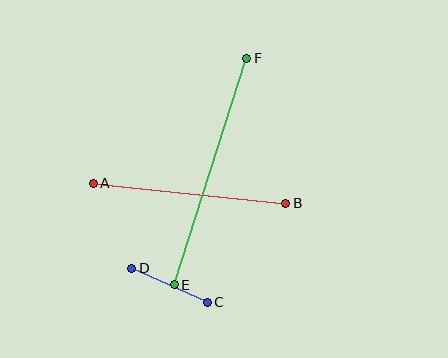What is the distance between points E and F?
The distance is approximately 238 pixels.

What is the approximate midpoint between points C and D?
The midpoint is at approximately (170, 285) pixels.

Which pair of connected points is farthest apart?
Points E and F are farthest apart.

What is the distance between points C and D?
The distance is approximately 83 pixels.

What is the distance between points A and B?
The distance is approximately 193 pixels.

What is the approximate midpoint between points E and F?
The midpoint is at approximately (210, 172) pixels.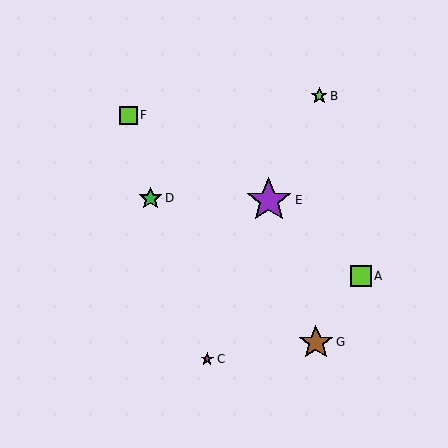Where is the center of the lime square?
The center of the lime square is at (361, 276).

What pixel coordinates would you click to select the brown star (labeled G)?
Click at (316, 342) to select the brown star G.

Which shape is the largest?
The purple star (labeled E) is the largest.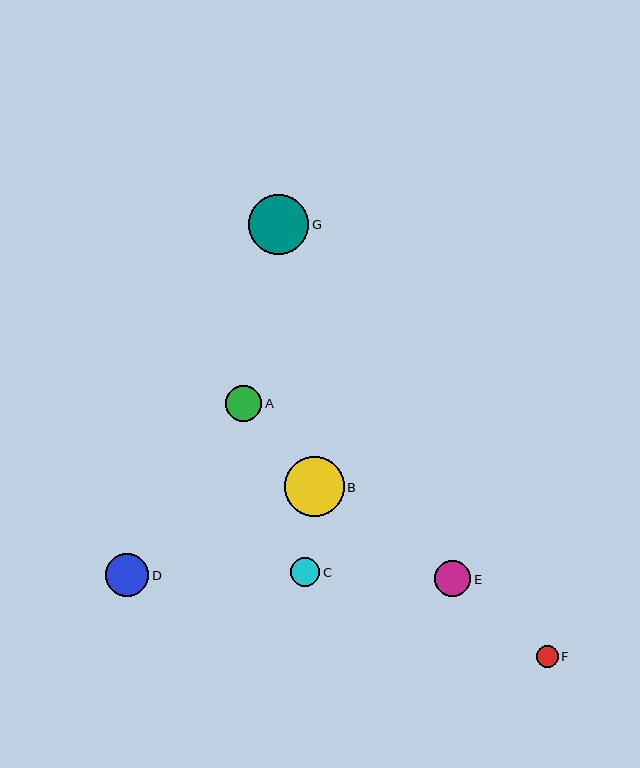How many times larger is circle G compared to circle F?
Circle G is approximately 2.8 times the size of circle F.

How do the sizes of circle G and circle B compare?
Circle G and circle B are approximately the same size.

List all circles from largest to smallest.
From largest to smallest: G, B, D, E, A, C, F.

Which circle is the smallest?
Circle F is the smallest with a size of approximately 22 pixels.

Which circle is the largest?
Circle G is the largest with a size of approximately 60 pixels.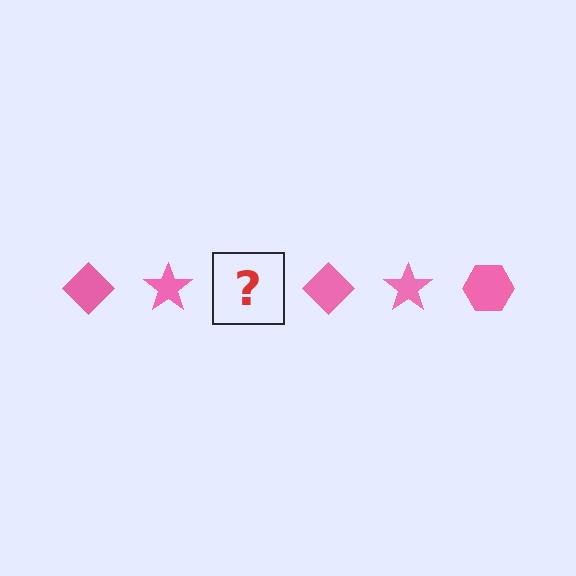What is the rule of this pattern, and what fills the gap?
The rule is that the pattern cycles through diamond, star, hexagon shapes in pink. The gap should be filled with a pink hexagon.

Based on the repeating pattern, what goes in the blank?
The blank should be a pink hexagon.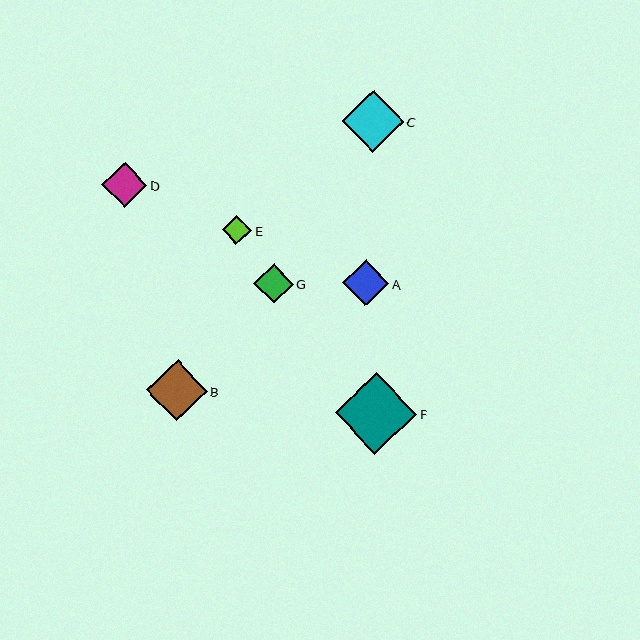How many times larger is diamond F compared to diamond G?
Diamond F is approximately 2.1 times the size of diamond G.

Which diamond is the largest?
Diamond F is the largest with a size of approximately 82 pixels.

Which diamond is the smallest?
Diamond E is the smallest with a size of approximately 29 pixels.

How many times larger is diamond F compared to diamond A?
Diamond F is approximately 1.8 times the size of diamond A.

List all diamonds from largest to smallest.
From largest to smallest: F, C, B, A, D, G, E.